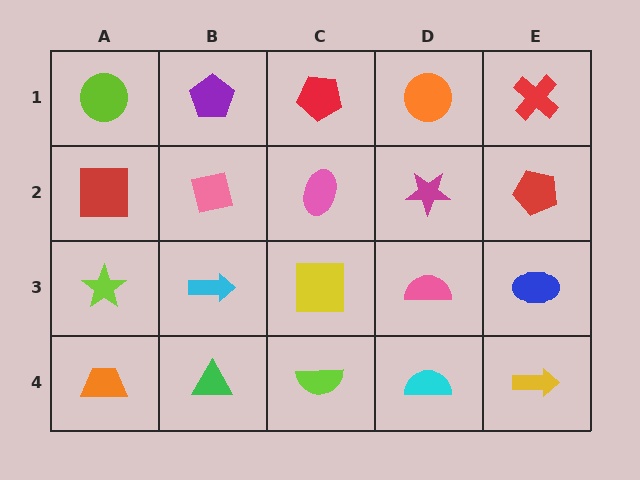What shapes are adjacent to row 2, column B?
A purple pentagon (row 1, column B), a cyan arrow (row 3, column B), a red square (row 2, column A), a pink ellipse (row 2, column C).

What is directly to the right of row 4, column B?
A lime semicircle.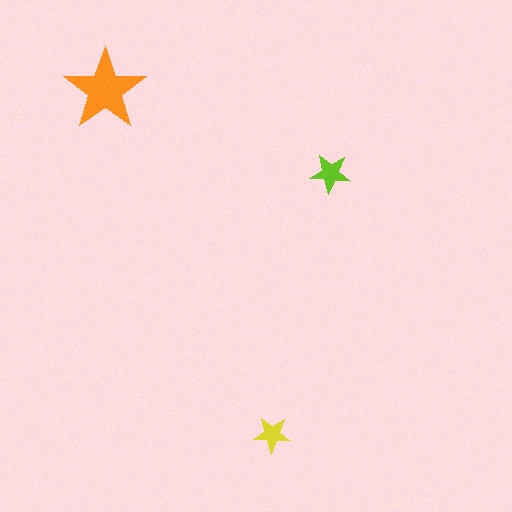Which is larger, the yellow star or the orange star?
The orange one.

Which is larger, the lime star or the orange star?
The orange one.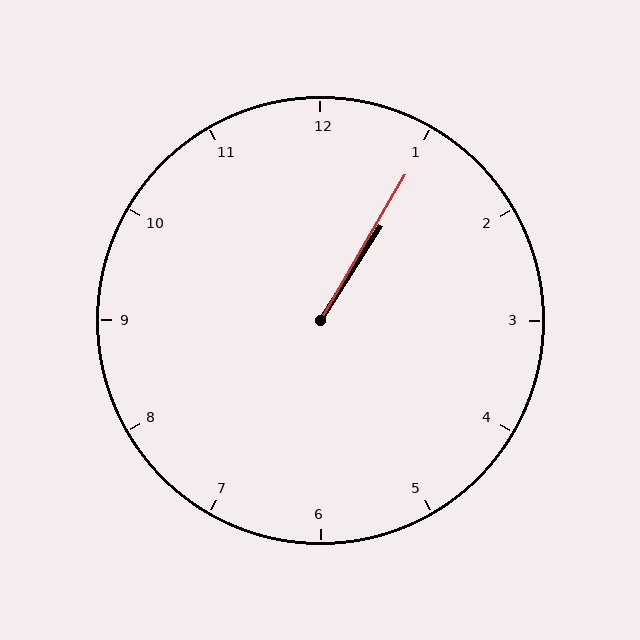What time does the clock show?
1:05.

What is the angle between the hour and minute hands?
Approximately 2 degrees.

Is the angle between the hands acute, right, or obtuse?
It is acute.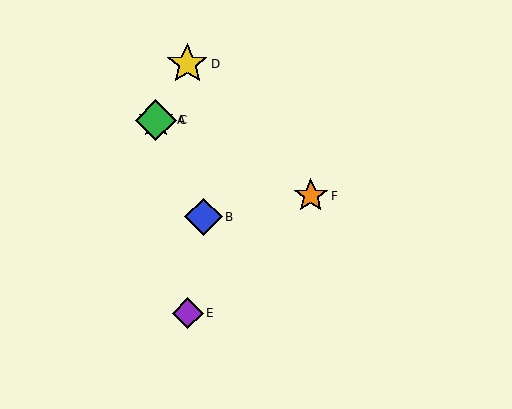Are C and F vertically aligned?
No, C is at x≈156 and F is at x≈311.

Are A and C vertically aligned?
Yes, both are at x≈156.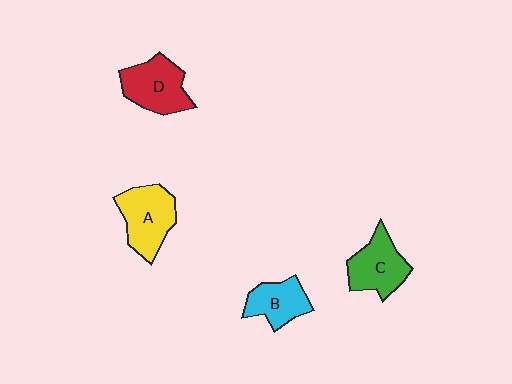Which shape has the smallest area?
Shape B (cyan).